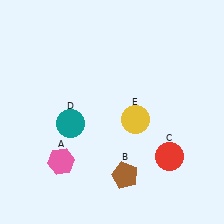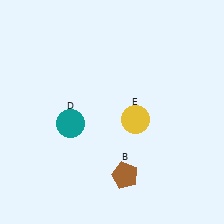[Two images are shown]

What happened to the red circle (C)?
The red circle (C) was removed in Image 2. It was in the bottom-right area of Image 1.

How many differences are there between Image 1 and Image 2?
There are 2 differences between the two images.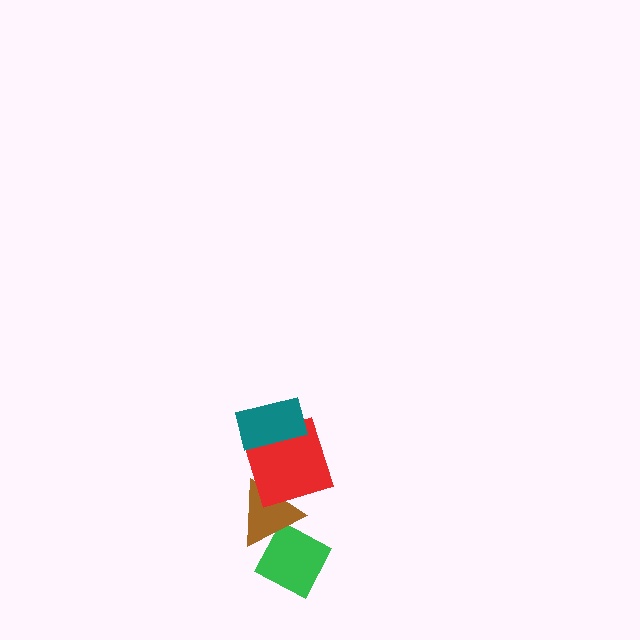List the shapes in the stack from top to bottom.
From top to bottom: the teal rectangle, the red square, the brown triangle, the green diamond.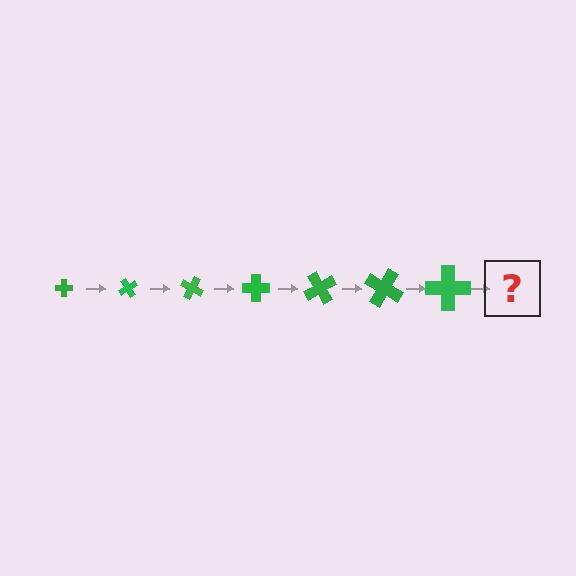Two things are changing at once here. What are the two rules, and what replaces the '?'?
The two rules are that the cross grows larger each step and it rotates 60 degrees each step. The '?' should be a cross, larger than the previous one and rotated 420 degrees from the start.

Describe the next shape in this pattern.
It should be a cross, larger than the previous one and rotated 420 degrees from the start.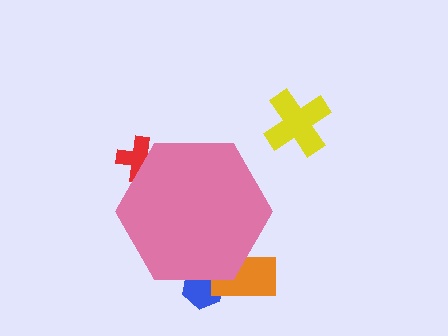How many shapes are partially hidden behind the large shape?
3 shapes are partially hidden.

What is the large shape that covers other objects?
A pink hexagon.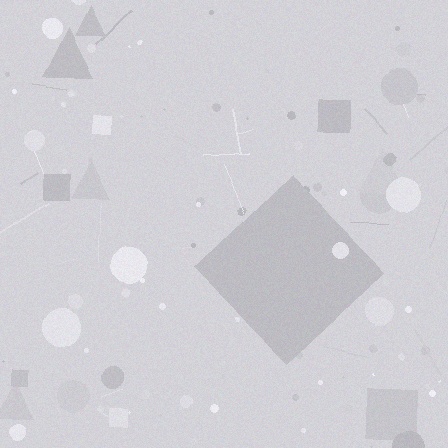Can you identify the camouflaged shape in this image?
The camouflaged shape is a diamond.